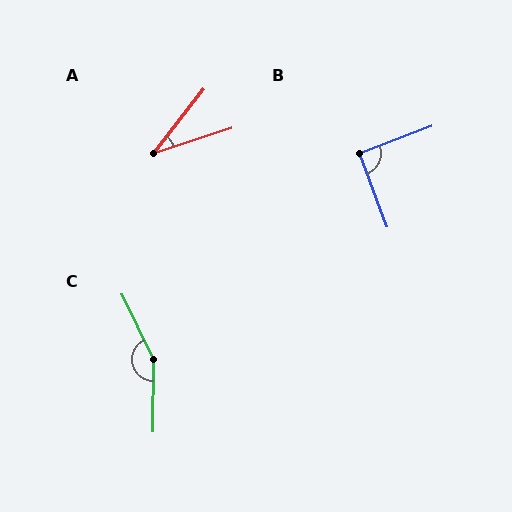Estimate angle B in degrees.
Approximately 90 degrees.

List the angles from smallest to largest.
A (34°), B (90°), C (154°).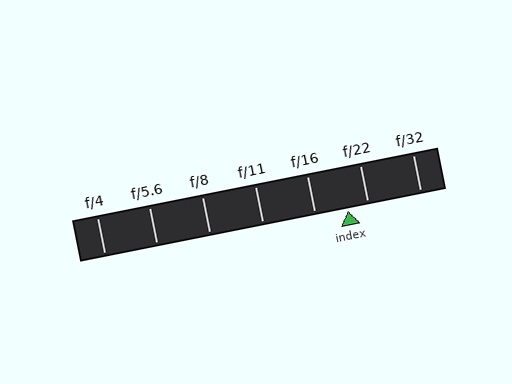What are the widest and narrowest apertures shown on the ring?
The widest aperture shown is f/4 and the narrowest is f/32.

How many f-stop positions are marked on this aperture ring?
There are 7 f-stop positions marked.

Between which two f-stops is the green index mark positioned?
The index mark is between f/16 and f/22.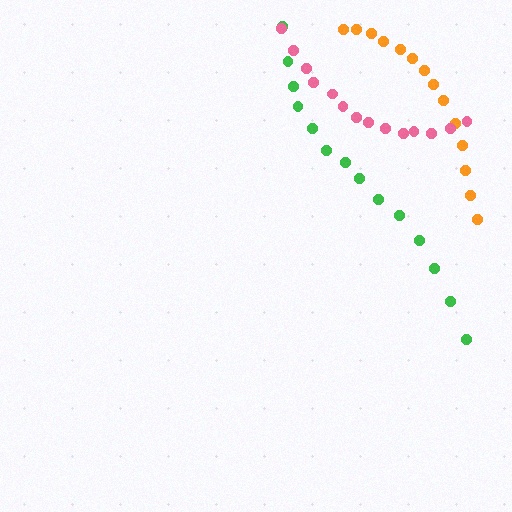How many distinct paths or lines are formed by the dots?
There are 3 distinct paths.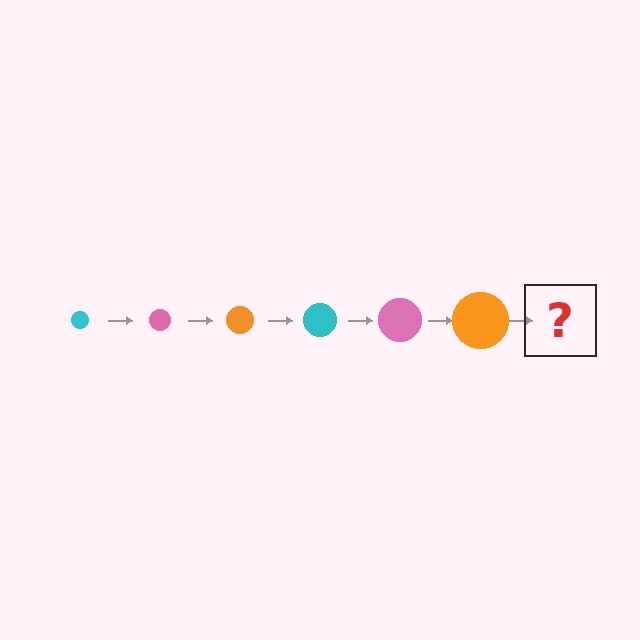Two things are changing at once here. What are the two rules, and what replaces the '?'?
The two rules are that the circle grows larger each step and the color cycles through cyan, pink, and orange. The '?' should be a cyan circle, larger than the previous one.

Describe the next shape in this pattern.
It should be a cyan circle, larger than the previous one.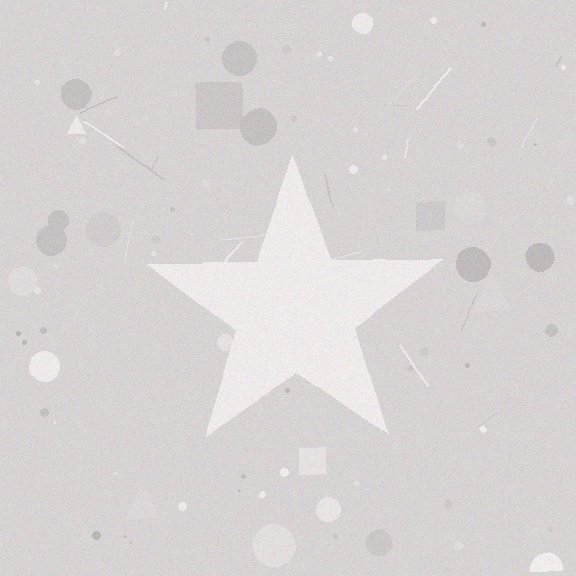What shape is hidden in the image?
A star is hidden in the image.